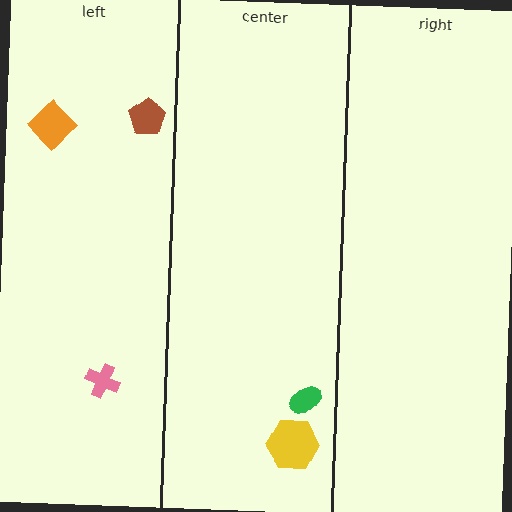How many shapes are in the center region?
2.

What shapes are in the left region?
The pink cross, the brown pentagon, the orange diamond.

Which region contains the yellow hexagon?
The center region.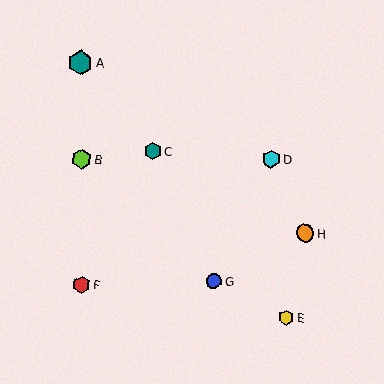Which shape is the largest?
The teal hexagon (labeled A) is the largest.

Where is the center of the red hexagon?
The center of the red hexagon is at (82, 285).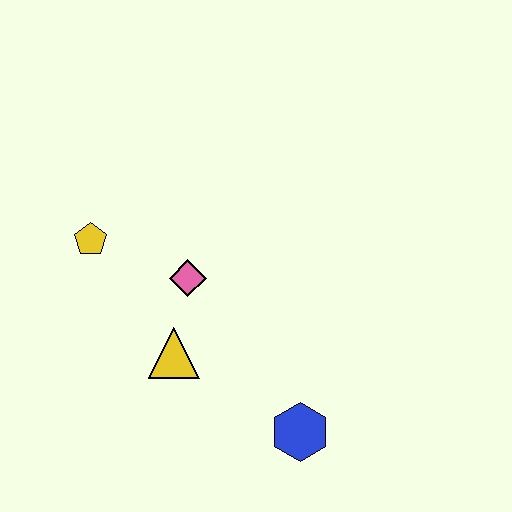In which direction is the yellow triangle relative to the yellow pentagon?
The yellow triangle is below the yellow pentagon.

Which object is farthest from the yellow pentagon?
The blue hexagon is farthest from the yellow pentagon.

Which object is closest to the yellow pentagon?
The pink diamond is closest to the yellow pentagon.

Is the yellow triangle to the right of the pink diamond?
No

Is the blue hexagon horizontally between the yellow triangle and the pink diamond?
No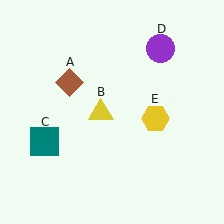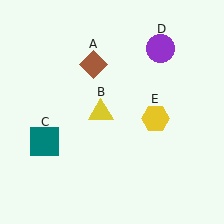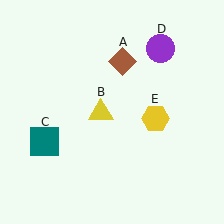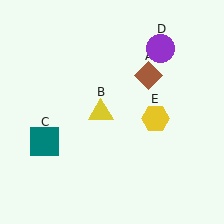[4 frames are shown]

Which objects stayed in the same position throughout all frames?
Yellow triangle (object B) and teal square (object C) and purple circle (object D) and yellow hexagon (object E) remained stationary.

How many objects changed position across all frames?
1 object changed position: brown diamond (object A).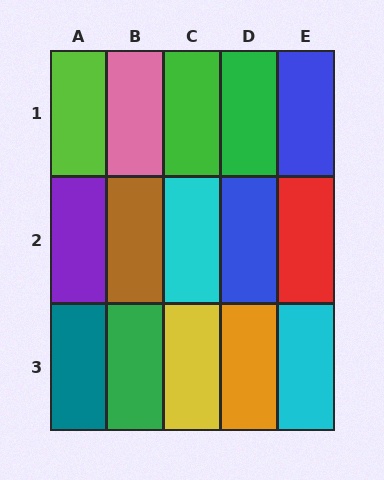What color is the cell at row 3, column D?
Orange.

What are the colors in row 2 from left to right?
Purple, brown, cyan, blue, red.